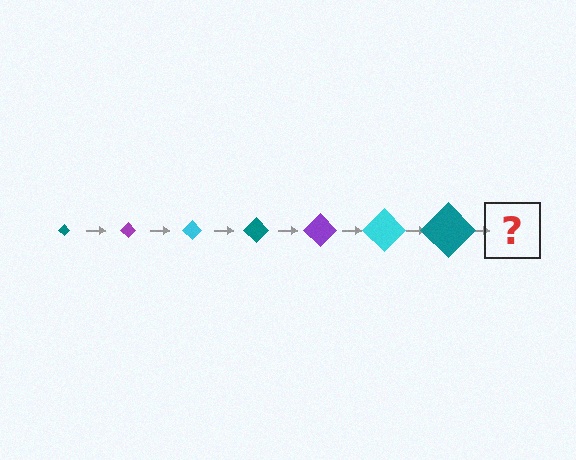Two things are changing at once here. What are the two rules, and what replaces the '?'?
The two rules are that the diamond grows larger each step and the color cycles through teal, purple, and cyan. The '?' should be a purple diamond, larger than the previous one.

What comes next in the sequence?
The next element should be a purple diamond, larger than the previous one.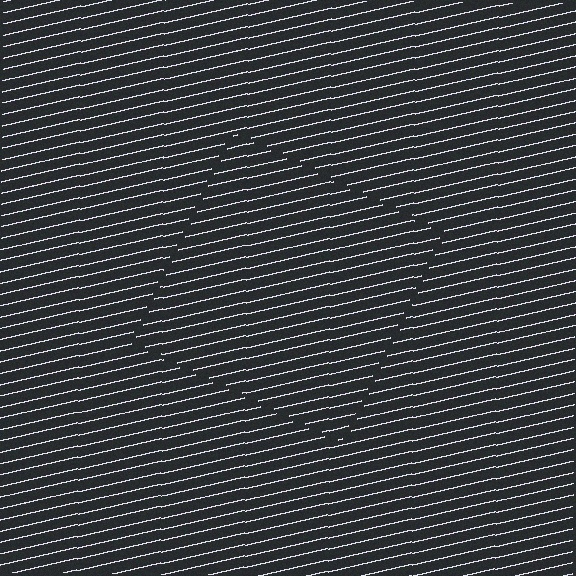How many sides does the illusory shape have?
4 sides — the line-ends trace a square.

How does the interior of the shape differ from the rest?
The interior of the shape contains the same grating, shifted by half a period — the contour is defined by the phase discontinuity where line-ends from the inner and outer gratings abut.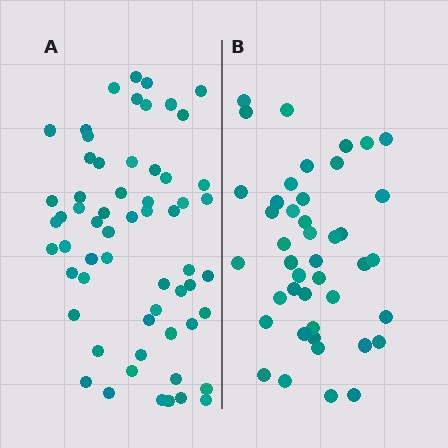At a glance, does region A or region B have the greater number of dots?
Region A (the left region) has more dots.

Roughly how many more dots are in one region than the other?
Region A has approximately 15 more dots than region B.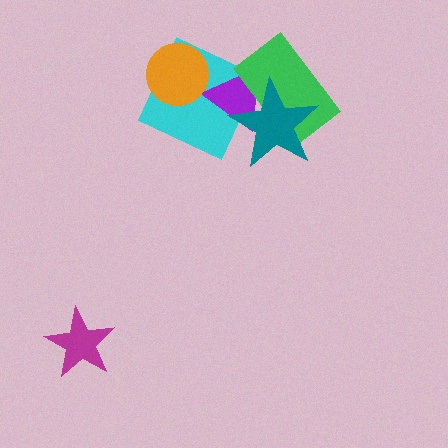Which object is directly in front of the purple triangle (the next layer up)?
The green rectangle is directly in front of the purple triangle.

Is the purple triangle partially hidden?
Yes, it is partially covered by another shape.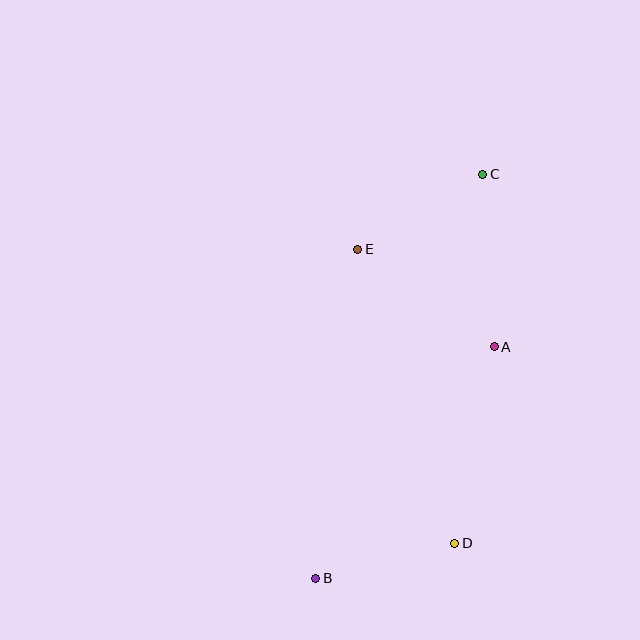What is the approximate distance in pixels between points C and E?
The distance between C and E is approximately 146 pixels.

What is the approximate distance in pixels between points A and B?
The distance between A and B is approximately 293 pixels.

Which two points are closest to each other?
Points B and D are closest to each other.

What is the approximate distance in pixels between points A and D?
The distance between A and D is approximately 200 pixels.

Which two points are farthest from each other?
Points B and C are farthest from each other.